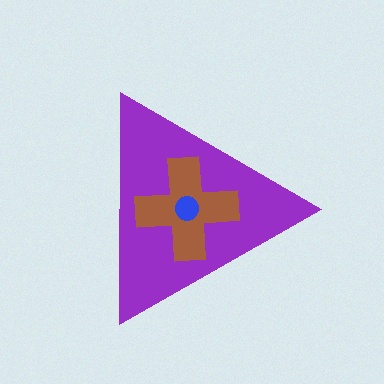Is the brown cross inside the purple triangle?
Yes.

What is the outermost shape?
The purple triangle.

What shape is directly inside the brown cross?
The blue circle.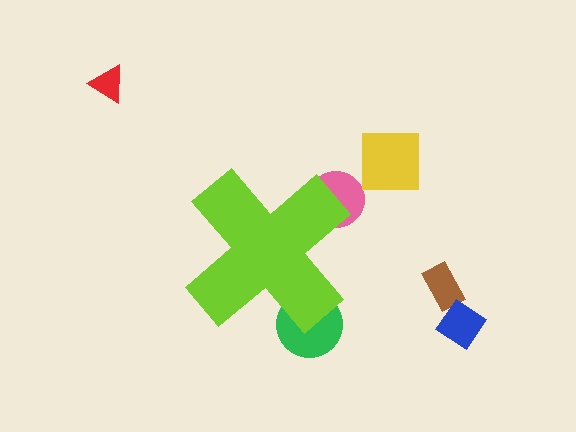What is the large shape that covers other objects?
A lime cross.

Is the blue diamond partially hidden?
No, the blue diamond is fully visible.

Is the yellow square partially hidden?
No, the yellow square is fully visible.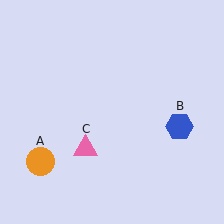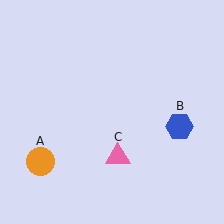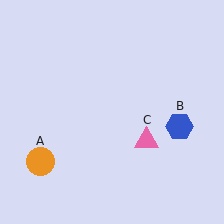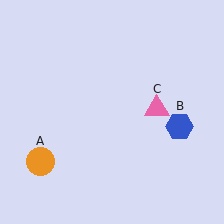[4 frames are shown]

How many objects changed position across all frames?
1 object changed position: pink triangle (object C).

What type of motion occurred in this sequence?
The pink triangle (object C) rotated counterclockwise around the center of the scene.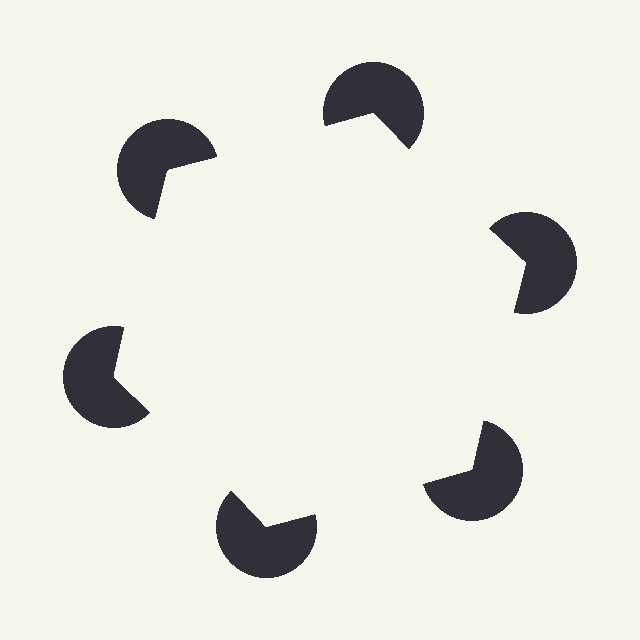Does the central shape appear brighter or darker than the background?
It typically appears slightly brighter than the background, even though no actual brightness change is drawn.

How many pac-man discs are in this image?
There are 6 — one at each vertex of the illusory hexagon.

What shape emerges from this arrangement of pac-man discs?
An illusory hexagon — its edges are inferred from the aligned wedge cuts in the pac-man discs, not physically drawn.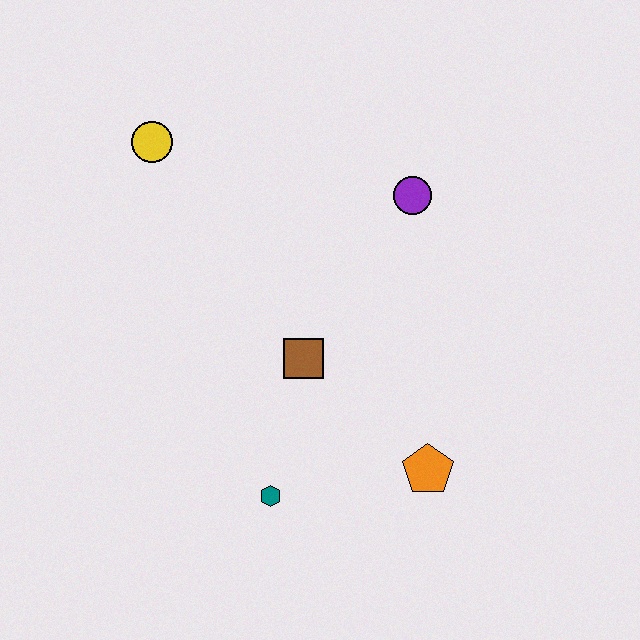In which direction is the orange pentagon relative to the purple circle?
The orange pentagon is below the purple circle.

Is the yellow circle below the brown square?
No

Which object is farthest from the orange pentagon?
The yellow circle is farthest from the orange pentagon.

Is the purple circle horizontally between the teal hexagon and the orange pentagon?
Yes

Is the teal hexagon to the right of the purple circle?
No